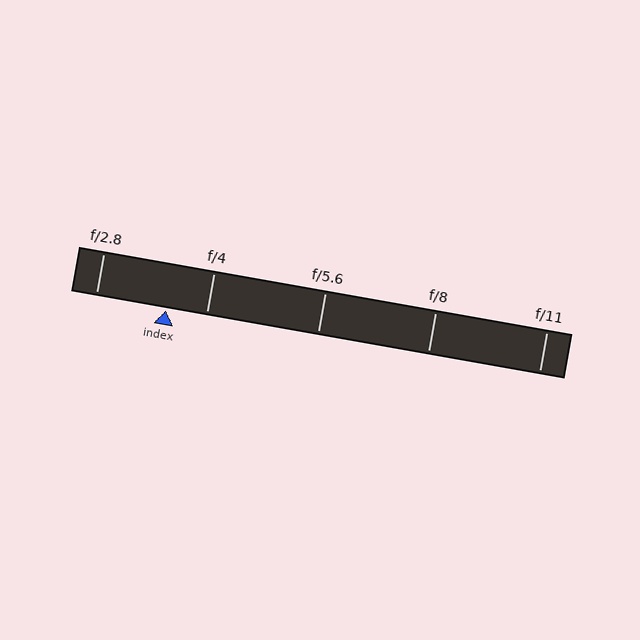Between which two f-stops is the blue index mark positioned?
The index mark is between f/2.8 and f/4.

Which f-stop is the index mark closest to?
The index mark is closest to f/4.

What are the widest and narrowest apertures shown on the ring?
The widest aperture shown is f/2.8 and the narrowest is f/11.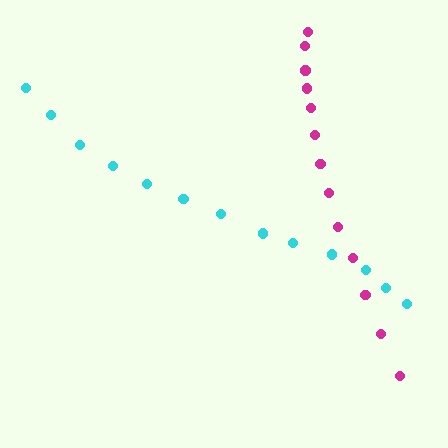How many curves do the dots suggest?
There are 2 distinct paths.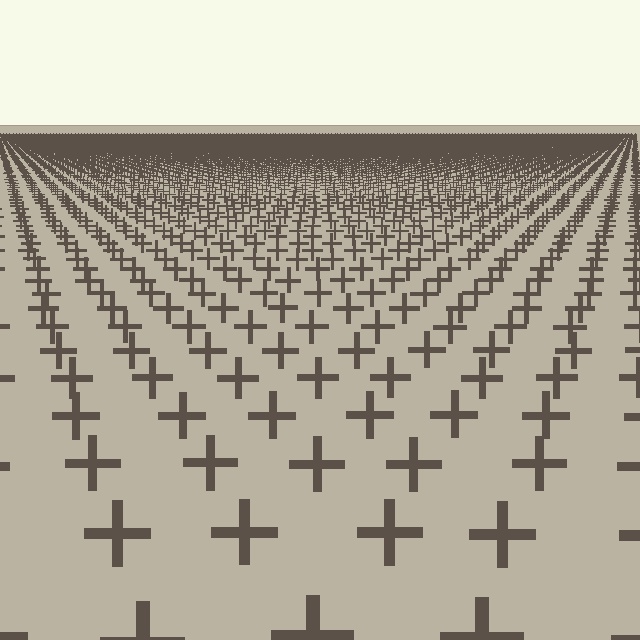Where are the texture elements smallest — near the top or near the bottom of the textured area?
Near the top.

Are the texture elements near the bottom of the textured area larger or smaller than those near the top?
Larger. Near the bottom, elements are closer to the viewer and appear at a bigger on-screen size.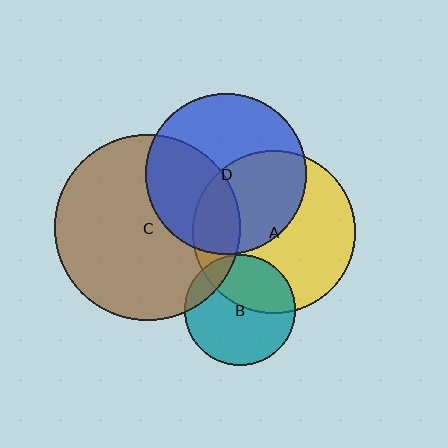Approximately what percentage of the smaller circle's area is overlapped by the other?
Approximately 15%.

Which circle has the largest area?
Circle C (brown).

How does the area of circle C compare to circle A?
Approximately 1.3 times.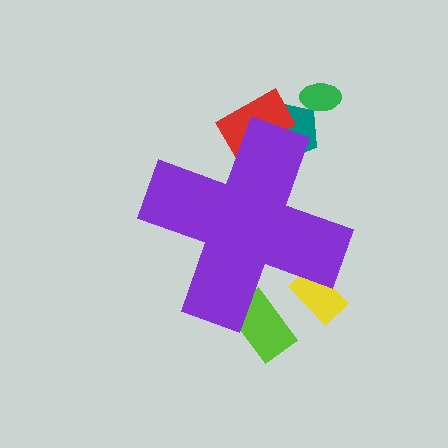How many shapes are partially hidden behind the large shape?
4 shapes are partially hidden.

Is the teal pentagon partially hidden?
Yes, the teal pentagon is partially hidden behind the purple cross.